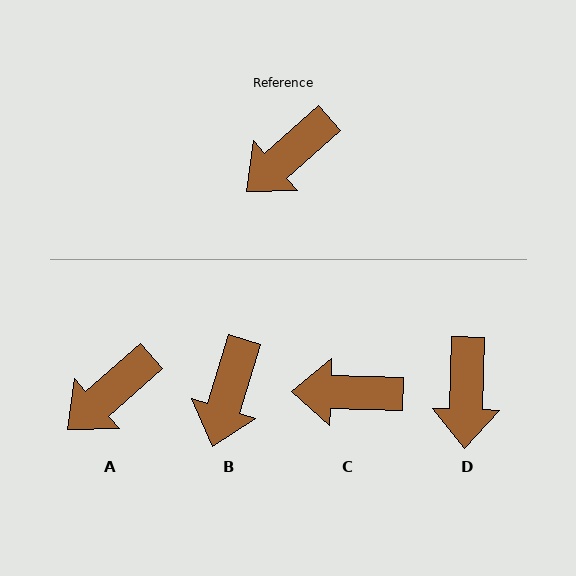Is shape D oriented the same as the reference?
No, it is off by about 46 degrees.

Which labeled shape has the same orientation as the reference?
A.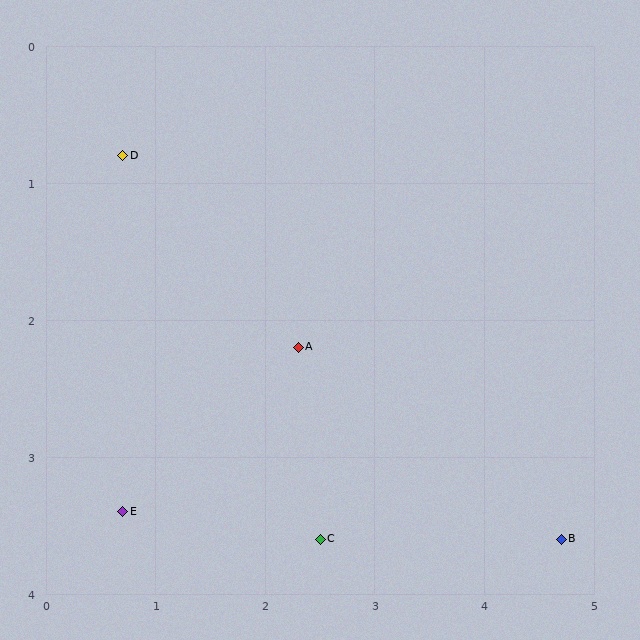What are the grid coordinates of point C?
Point C is at approximately (2.5, 3.6).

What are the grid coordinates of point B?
Point B is at approximately (4.7, 3.6).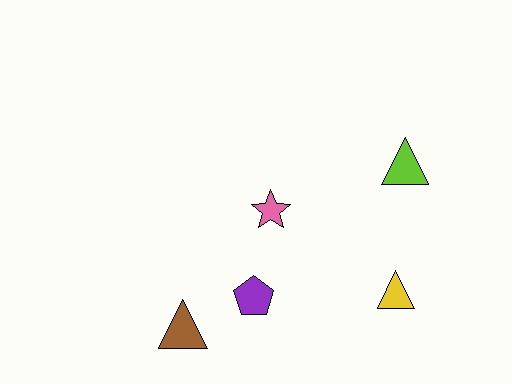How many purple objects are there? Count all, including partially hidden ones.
There is 1 purple object.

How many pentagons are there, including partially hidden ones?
There is 1 pentagon.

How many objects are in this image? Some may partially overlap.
There are 5 objects.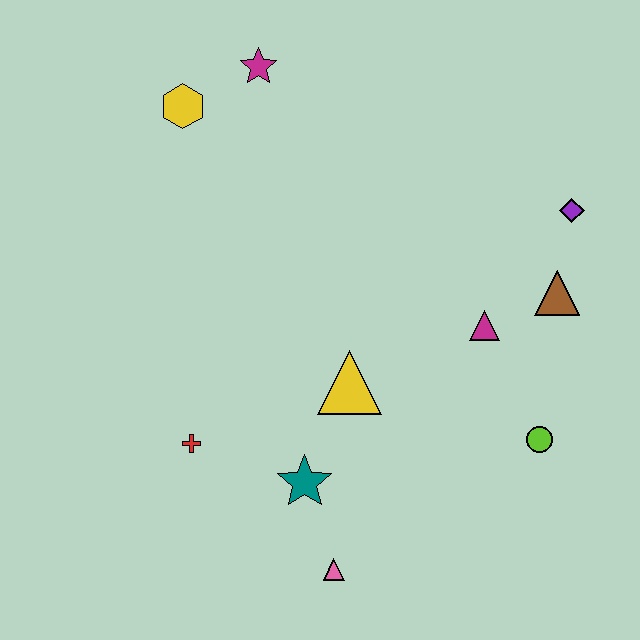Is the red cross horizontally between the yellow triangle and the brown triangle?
No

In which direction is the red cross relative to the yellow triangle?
The red cross is to the left of the yellow triangle.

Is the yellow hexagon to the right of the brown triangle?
No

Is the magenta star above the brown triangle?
Yes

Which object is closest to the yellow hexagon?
The magenta star is closest to the yellow hexagon.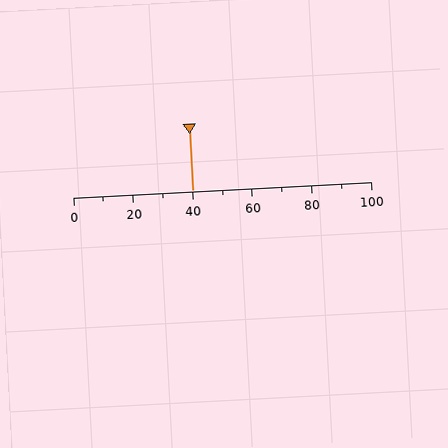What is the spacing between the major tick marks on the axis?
The major ticks are spaced 20 apart.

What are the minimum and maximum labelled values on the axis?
The axis runs from 0 to 100.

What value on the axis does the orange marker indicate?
The marker indicates approximately 40.